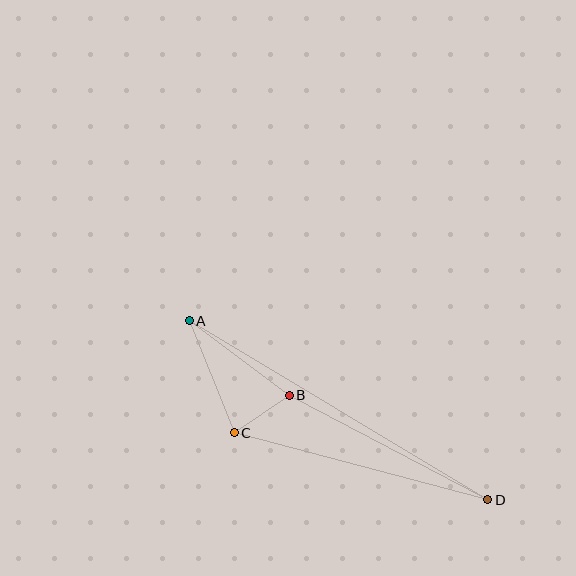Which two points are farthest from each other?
Points A and D are farthest from each other.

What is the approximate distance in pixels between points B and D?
The distance between B and D is approximately 224 pixels.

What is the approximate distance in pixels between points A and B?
The distance between A and B is approximately 125 pixels.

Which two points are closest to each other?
Points B and C are closest to each other.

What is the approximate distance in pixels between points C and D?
The distance between C and D is approximately 262 pixels.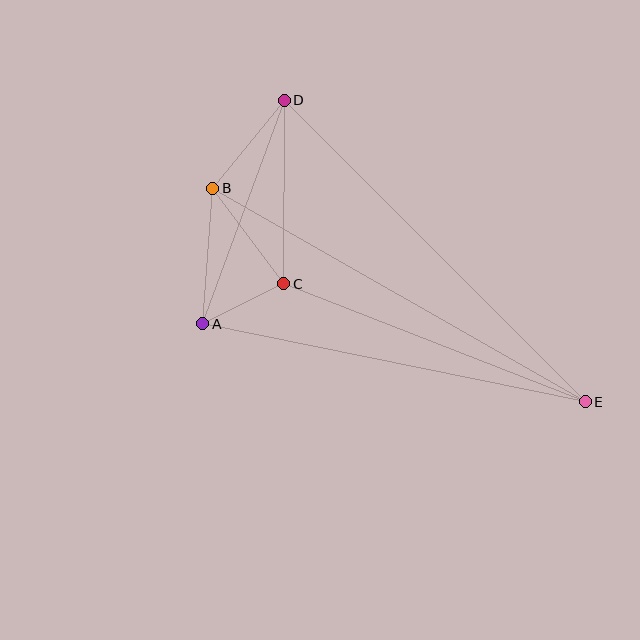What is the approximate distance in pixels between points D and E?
The distance between D and E is approximately 426 pixels.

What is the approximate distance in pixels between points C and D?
The distance between C and D is approximately 183 pixels.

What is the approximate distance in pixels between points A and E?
The distance between A and E is approximately 390 pixels.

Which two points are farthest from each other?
Points B and E are farthest from each other.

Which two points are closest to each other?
Points A and C are closest to each other.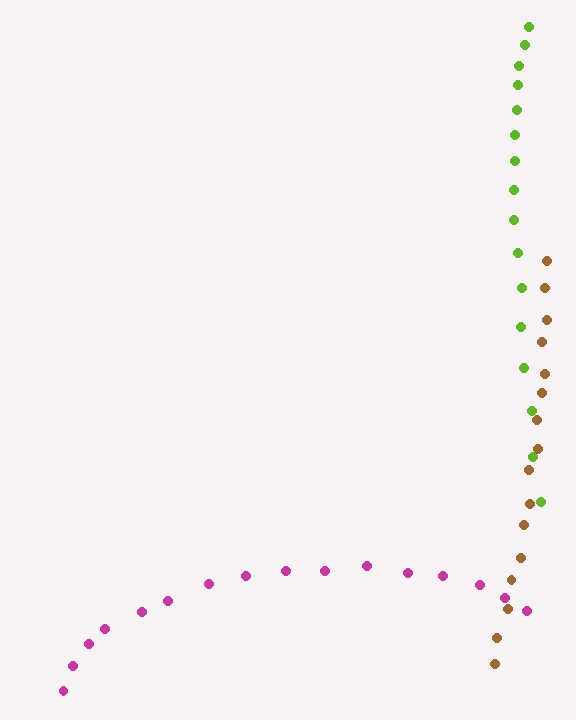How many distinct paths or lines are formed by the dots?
There are 3 distinct paths.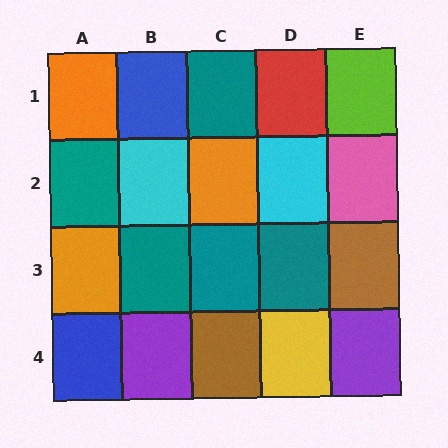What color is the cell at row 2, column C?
Orange.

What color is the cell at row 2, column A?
Teal.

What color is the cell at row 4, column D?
Yellow.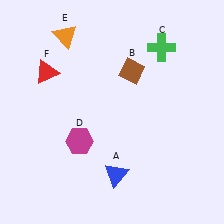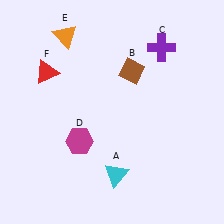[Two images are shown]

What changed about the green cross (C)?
In Image 1, C is green. In Image 2, it changed to purple.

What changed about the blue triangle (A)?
In Image 1, A is blue. In Image 2, it changed to cyan.